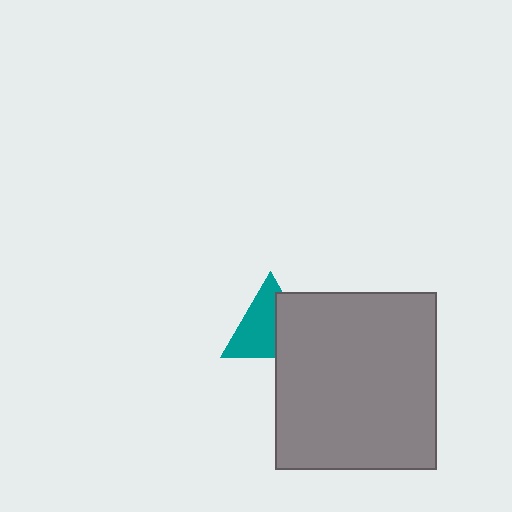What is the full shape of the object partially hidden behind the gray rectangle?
The partially hidden object is a teal triangle.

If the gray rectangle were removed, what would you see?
You would see the complete teal triangle.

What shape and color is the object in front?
The object in front is a gray rectangle.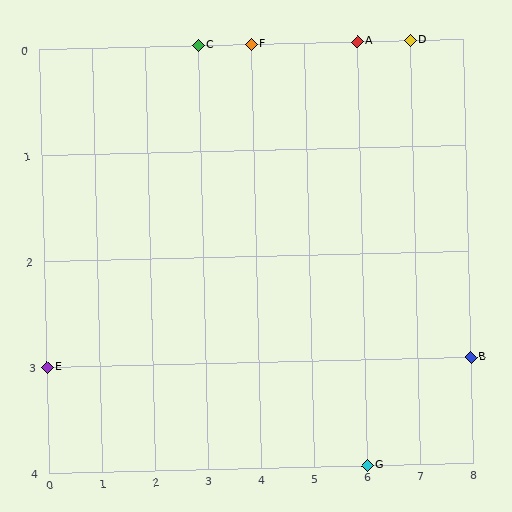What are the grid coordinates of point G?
Point G is at grid coordinates (6, 4).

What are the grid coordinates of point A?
Point A is at grid coordinates (6, 0).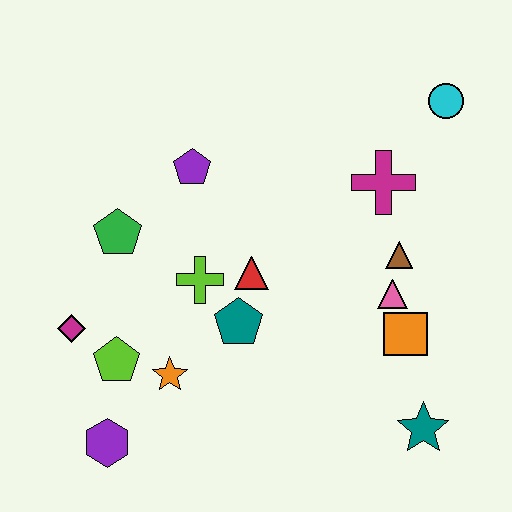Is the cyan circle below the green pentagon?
No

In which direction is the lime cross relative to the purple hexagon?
The lime cross is above the purple hexagon.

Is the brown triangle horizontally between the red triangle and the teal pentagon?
No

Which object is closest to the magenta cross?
The brown triangle is closest to the magenta cross.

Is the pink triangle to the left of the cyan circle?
Yes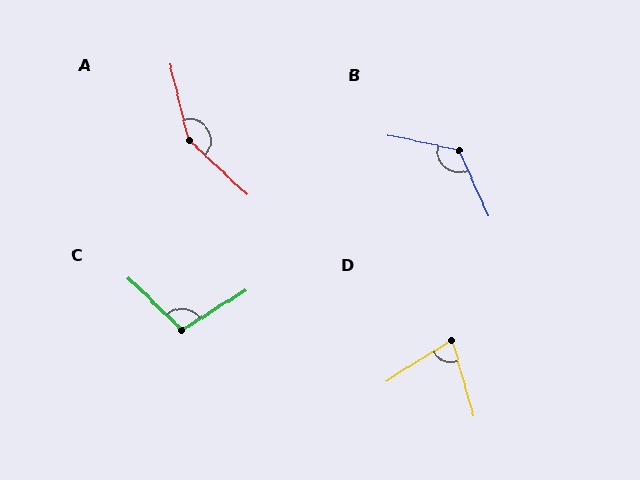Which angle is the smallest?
D, at approximately 74 degrees.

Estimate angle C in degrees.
Approximately 103 degrees.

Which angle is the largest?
A, at approximately 147 degrees.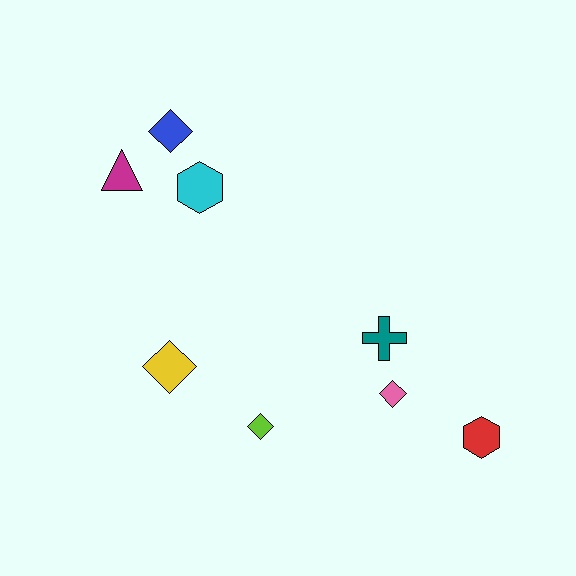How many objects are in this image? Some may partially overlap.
There are 8 objects.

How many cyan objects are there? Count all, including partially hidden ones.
There is 1 cyan object.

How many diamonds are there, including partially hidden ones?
There are 4 diamonds.